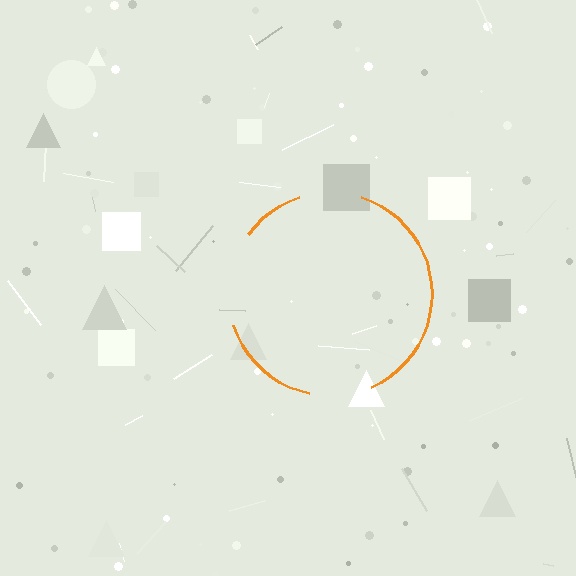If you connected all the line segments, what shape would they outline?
They would outline a circle.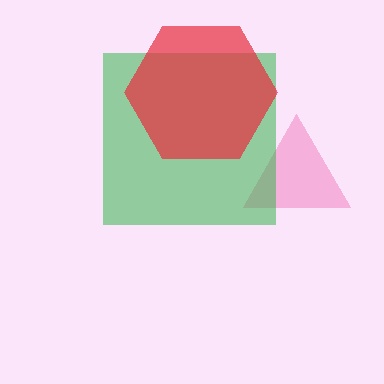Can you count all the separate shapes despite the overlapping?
Yes, there are 3 separate shapes.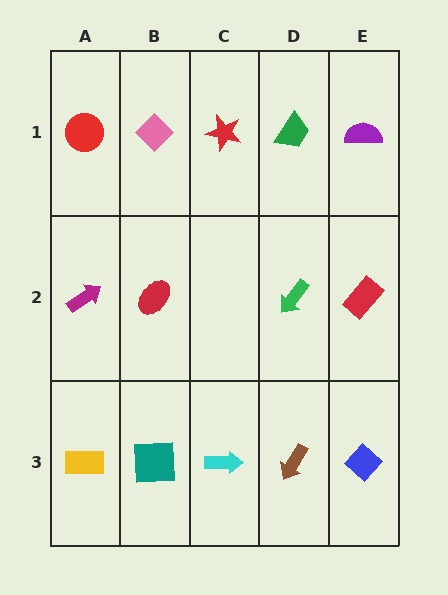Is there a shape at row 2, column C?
No, that cell is empty.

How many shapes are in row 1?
5 shapes.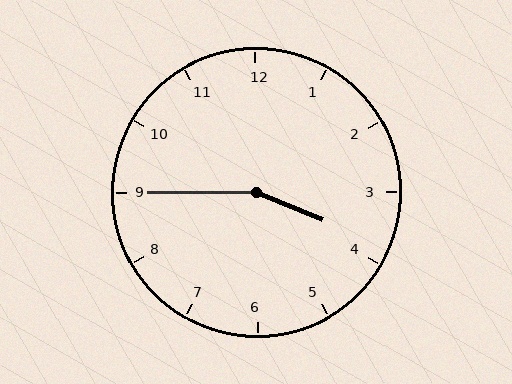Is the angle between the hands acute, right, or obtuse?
It is obtuse.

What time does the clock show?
3:45.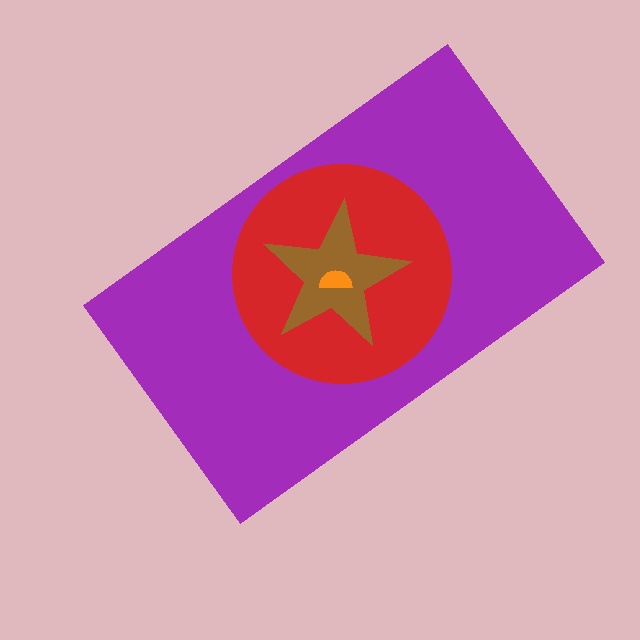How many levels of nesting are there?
4.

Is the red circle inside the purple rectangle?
Yes.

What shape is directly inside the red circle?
The brown star.